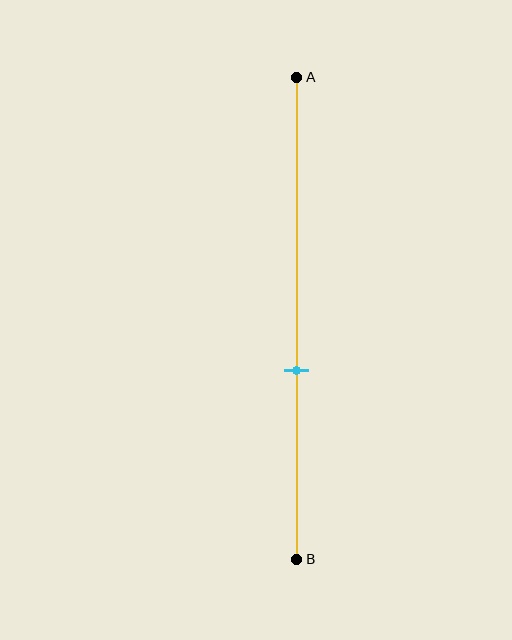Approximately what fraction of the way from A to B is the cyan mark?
The cyan mark is approximately 60% of the way from A to B.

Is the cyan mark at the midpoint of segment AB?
No, the mark is at about 60% from A, not at the 50% midpoint.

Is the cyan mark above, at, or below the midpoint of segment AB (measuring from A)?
The cyan mark is below the midpoint of segment AB.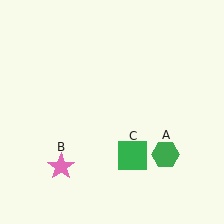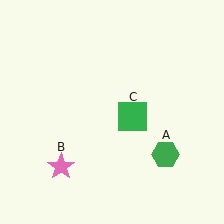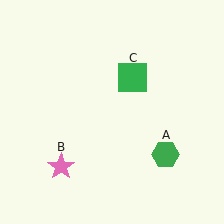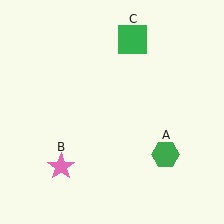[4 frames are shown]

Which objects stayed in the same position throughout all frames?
Green hexagon (object A) and pink star (object B) remained stationary.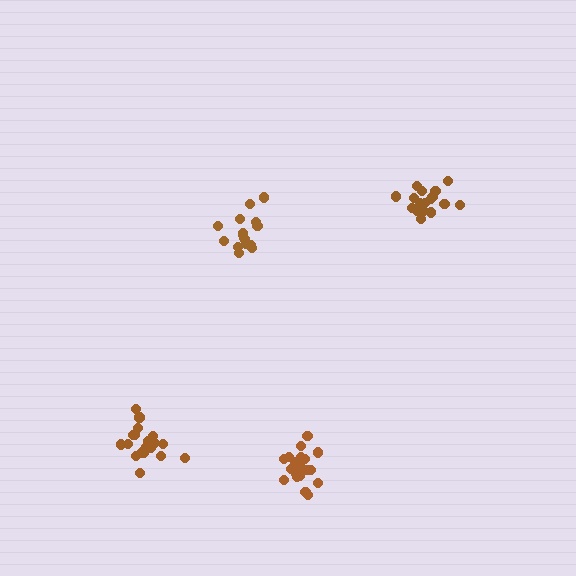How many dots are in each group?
Group 1: 21 dots, Group 2: 18 dots, Group 3: 17 dots, Group 4: 20 dots (76 total).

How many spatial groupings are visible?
There are 4 spatial groupings.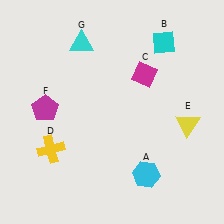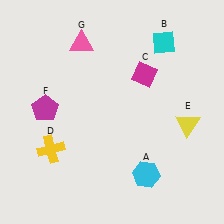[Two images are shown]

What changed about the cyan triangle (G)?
In Image 1, G is cyan. In Image 2, it changed to pink.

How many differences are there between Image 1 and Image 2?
There is 1 difference between the two images.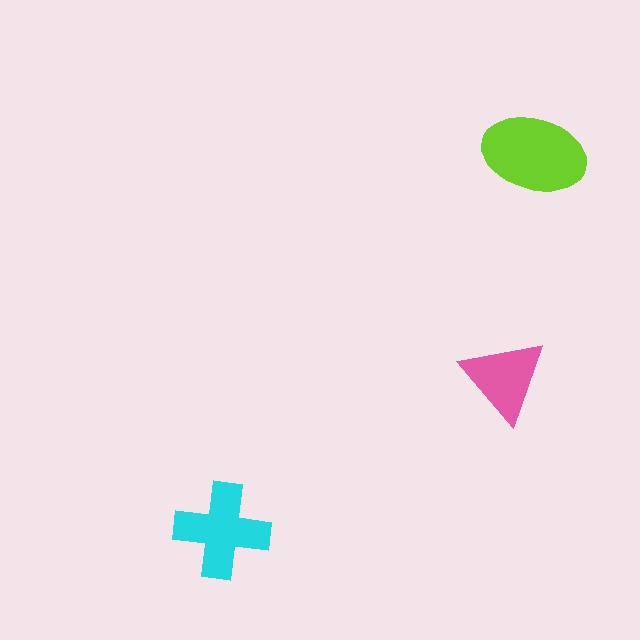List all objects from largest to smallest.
The lime ellipse, the cyan cross, the pink triangle.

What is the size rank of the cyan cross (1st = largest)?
2nd.